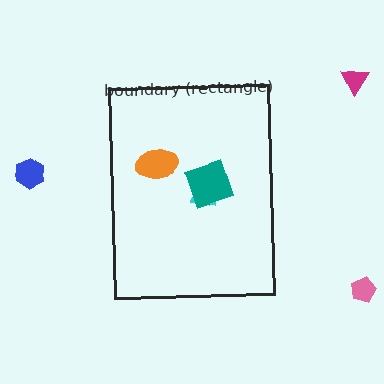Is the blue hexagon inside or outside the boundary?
Outside.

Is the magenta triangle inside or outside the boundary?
Outside.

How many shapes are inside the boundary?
3 inside, 3 outside.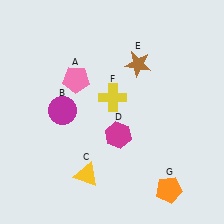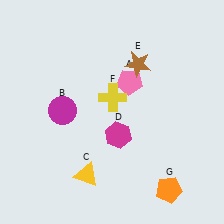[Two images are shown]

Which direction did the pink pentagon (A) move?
The pink pentagon (A) moved right.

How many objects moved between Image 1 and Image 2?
1 object moved between the two images.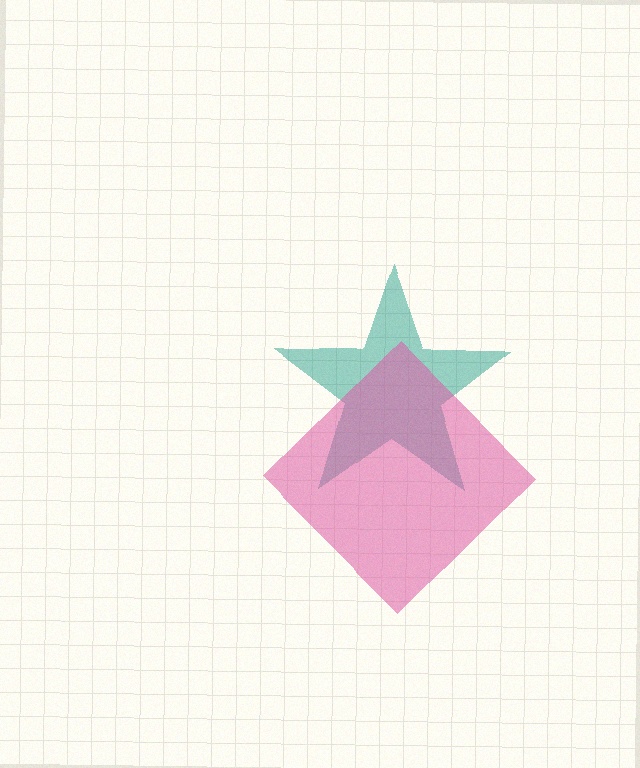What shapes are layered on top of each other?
The layered shapes are: a teal star, a pink diamond.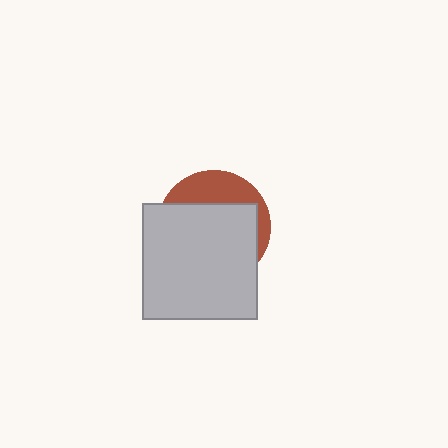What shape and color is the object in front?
The object in front is a light gray square.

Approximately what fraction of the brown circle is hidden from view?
Roughly 69% of the brown circle is hidden behind the light gray square.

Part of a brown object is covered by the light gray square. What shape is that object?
It is a circle.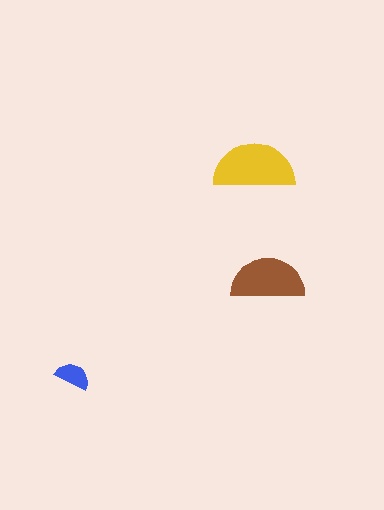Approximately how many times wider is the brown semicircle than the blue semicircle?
About 2 times wider.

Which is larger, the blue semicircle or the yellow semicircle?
The yellow one.